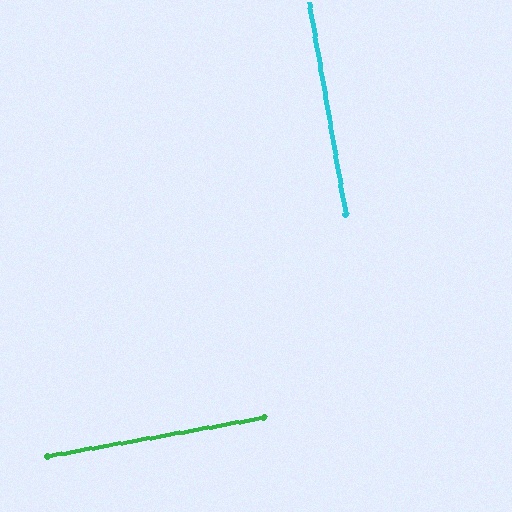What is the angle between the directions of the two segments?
Approximately 90 degrees.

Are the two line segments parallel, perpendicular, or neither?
Perpendicular — they meet at approximately 90°.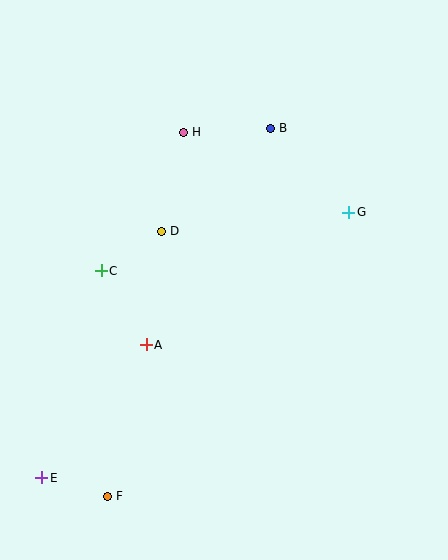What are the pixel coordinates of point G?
Point G is at (349, 212).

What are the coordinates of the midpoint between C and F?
The midpoint between C and F is at (104, 384).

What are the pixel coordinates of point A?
Point A is at (146, 345).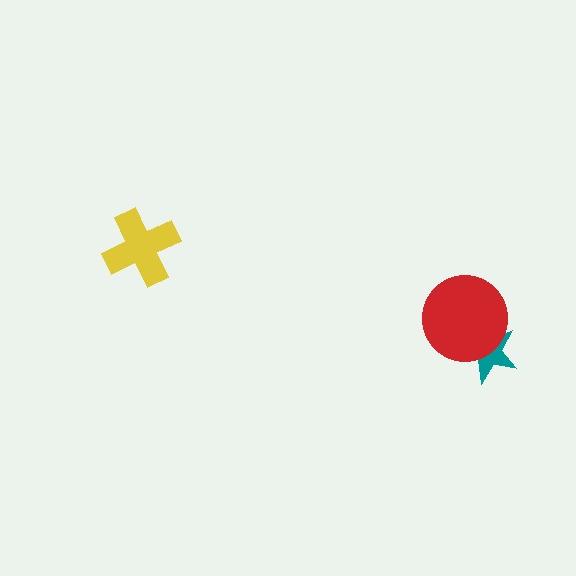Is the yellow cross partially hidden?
No, no other shape covers it.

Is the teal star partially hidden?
Yes, it is partially covered by another shape.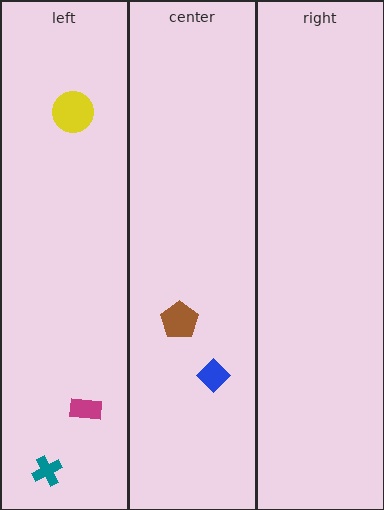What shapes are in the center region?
The blue diamond, the brown pentagon.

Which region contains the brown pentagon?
The center region.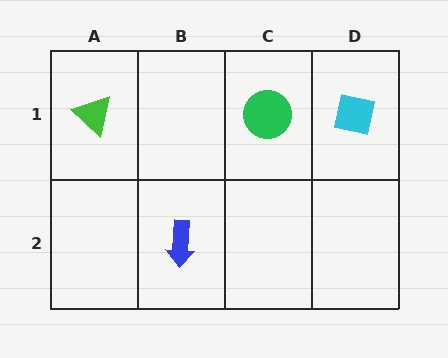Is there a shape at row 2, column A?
No, that cell is empty.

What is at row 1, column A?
A green triangle.